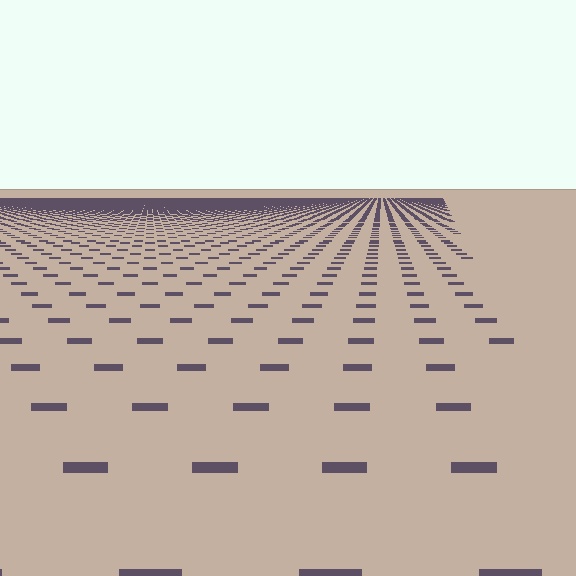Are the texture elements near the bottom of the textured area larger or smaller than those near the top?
Larger. Near the bottom, elements are closer to the viewer and appear at a bigger on-screen size.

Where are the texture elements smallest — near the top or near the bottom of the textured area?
Near the top.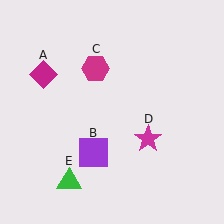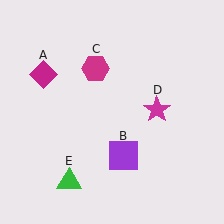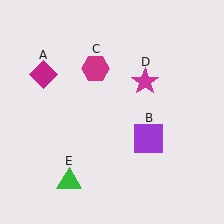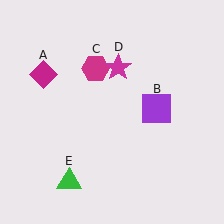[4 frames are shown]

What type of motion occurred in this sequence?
The purple square (object B), magenta star (object D) rotated counterclockwise around the center of the scene.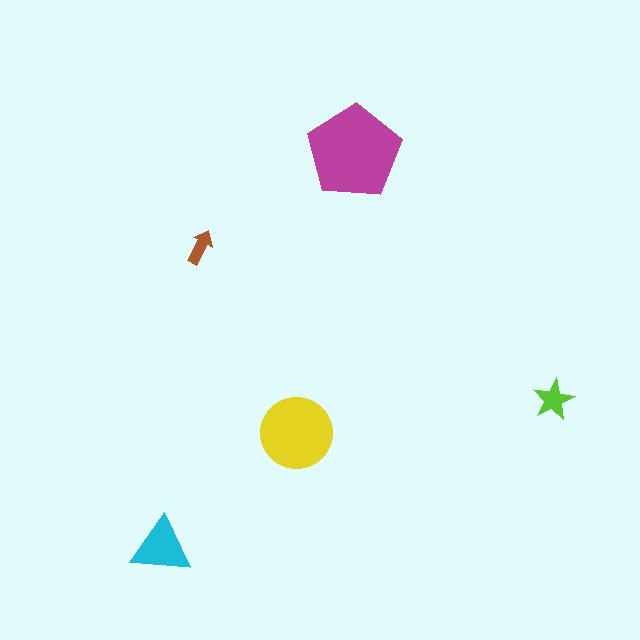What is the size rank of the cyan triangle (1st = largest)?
3rd.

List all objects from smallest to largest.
The brown arrow, the lime star, the cyan triangle, the yellow circle, the magenta pentagon.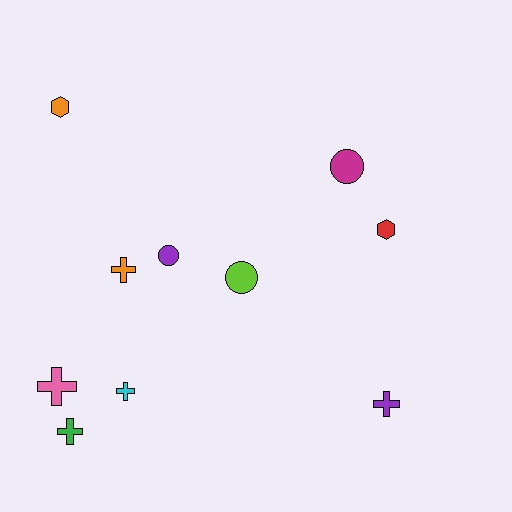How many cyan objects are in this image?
There is 1 cyan object.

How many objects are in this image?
There are 10 objects.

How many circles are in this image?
There are 3 circles.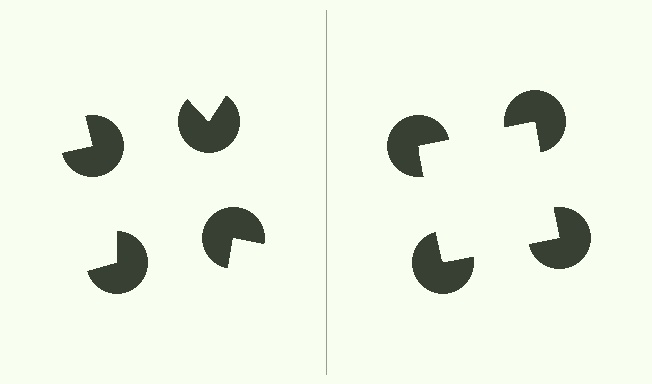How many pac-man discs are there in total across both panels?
8 — 4 on each side.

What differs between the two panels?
The pac-man discs are positioned identically on both sides; only the wedge orientations differ. On the right they align to a square; on the left they are misaligned.